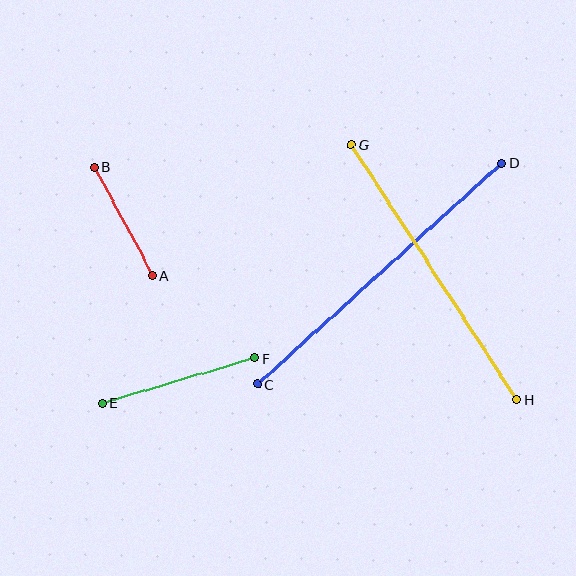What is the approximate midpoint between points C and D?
The midpoint is at approximately (380, 273) pixels.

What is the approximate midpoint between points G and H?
The midpoint is at approximately (434, 272) pixels.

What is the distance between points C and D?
The distance is approximately 329 pixels.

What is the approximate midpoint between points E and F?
The midpoint is at approximately (178, 381) pixels.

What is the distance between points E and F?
The distance is approximately 158 pixels.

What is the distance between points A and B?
The distance is approximately 124 pixels.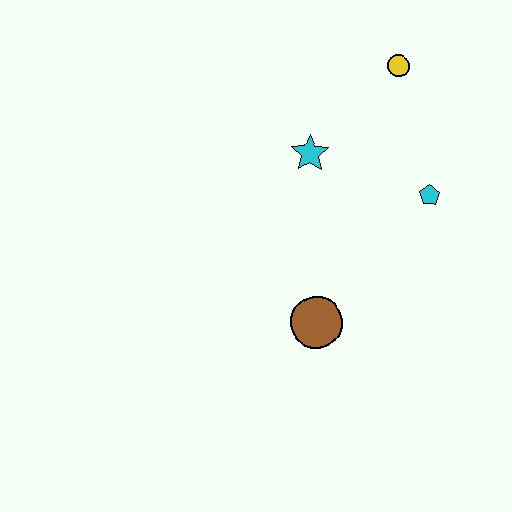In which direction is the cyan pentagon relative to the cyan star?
The cyan pentagon is to the right of the cyan star.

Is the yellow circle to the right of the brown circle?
Yes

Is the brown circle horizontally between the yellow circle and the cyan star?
Yes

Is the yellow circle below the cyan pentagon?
No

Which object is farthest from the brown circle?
The yellow circle is farthest from the brown circle.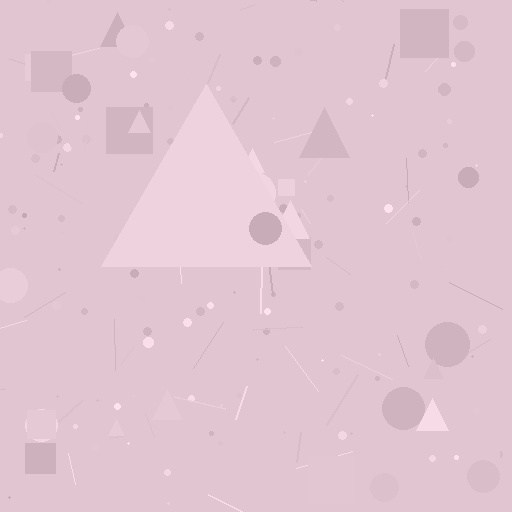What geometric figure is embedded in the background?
A triangle is embedded in the background.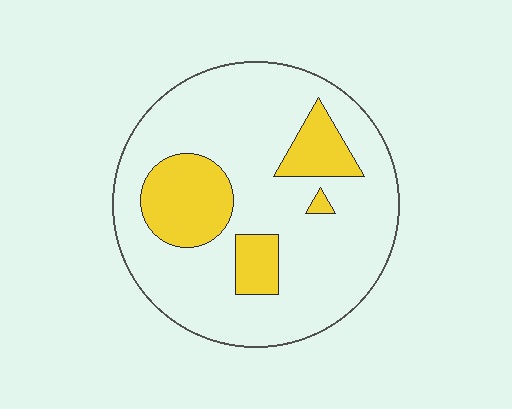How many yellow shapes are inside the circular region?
4.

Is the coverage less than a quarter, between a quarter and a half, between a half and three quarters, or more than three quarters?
Less than a quarter.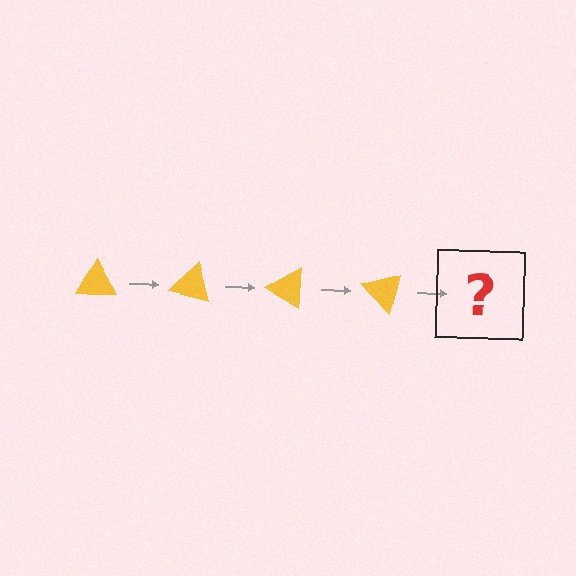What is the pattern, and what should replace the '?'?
The pattern is that the triangle rotates 15 degrees each step. The '?' should be a yellow triangle rotated 60 degrees.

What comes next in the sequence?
The next element should be a yellow triangle rotated 60 degrees.